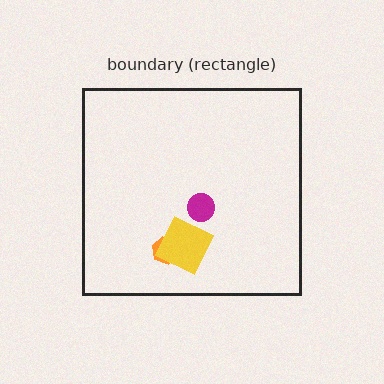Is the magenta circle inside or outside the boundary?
Inside.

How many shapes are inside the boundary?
3 inside, 0 outside.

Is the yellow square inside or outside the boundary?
Inside.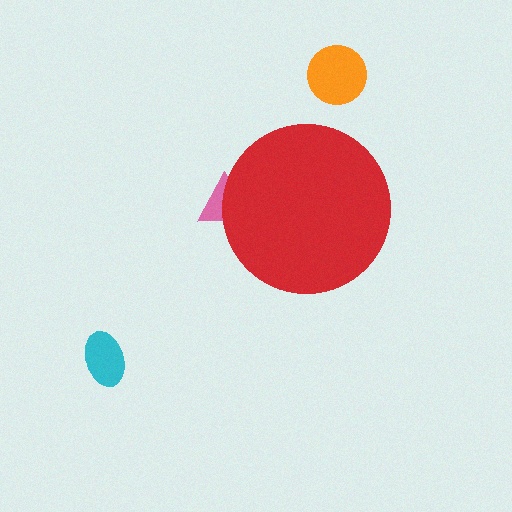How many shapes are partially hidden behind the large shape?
1 shape is partially hidden.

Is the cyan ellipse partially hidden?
No, the cyan ellipse is fully visible.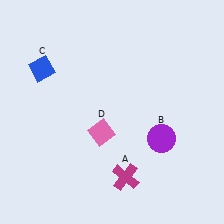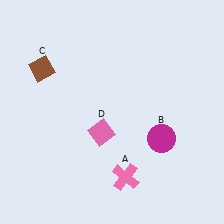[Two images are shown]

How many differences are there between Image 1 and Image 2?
There are 3 differences between the two images.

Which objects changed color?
A changed from magenta to pink. B changed from purple to magenta. C changed from blue to brown.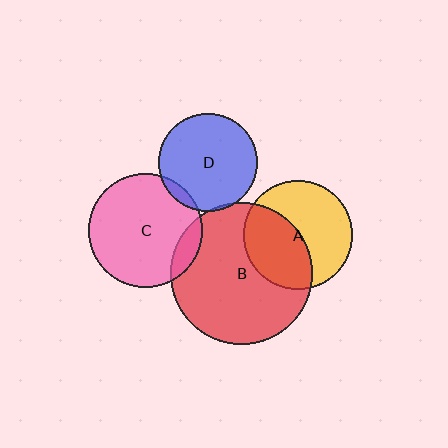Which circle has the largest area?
Circle B (red).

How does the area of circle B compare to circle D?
Approximately 2.1 times.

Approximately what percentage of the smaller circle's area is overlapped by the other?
Approximately 5%.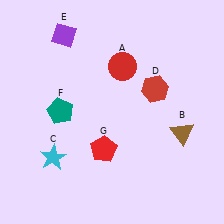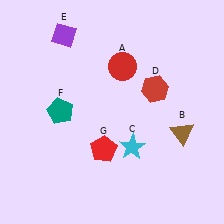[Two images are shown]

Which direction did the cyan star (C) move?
The cyan star (C) moved right.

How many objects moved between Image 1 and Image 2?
1 object moved between the two images.